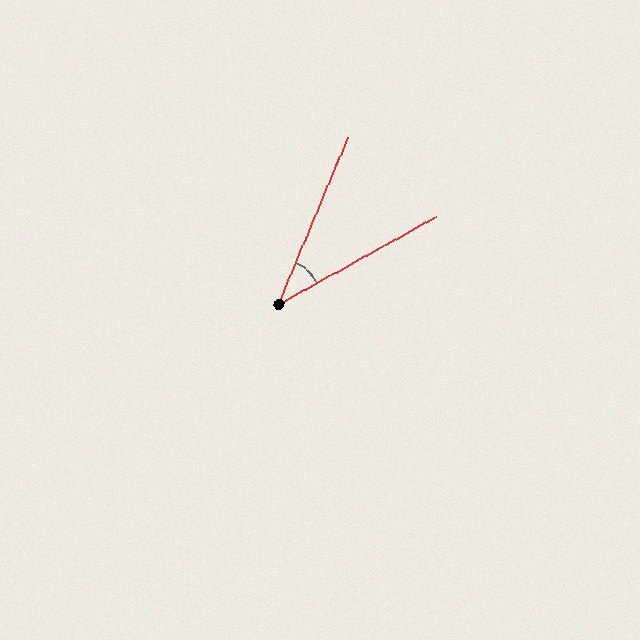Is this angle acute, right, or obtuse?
It is acute.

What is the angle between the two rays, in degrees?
Approximately 39 degrees.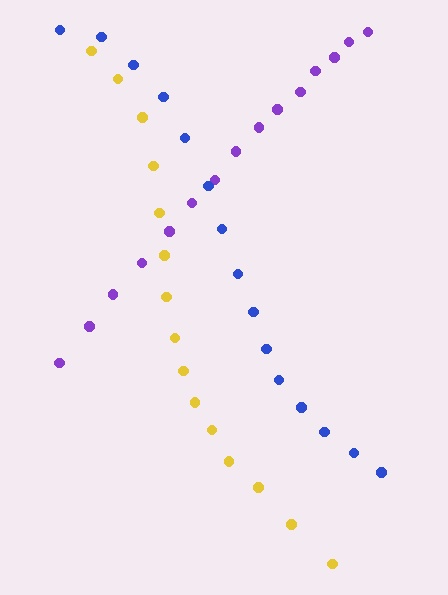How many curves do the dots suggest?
There are 3 distinct paths.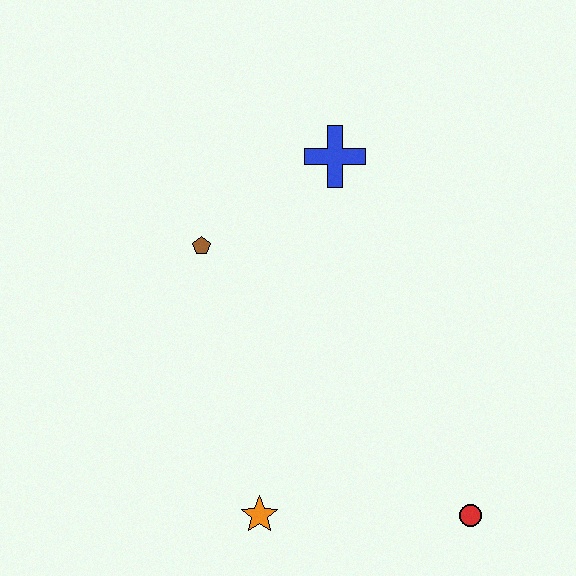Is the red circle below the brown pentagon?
Yes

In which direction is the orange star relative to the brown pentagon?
The orange star is below the brown pentagon.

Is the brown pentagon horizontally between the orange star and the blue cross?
No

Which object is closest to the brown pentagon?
The blue cross is closest to the brown pentagon.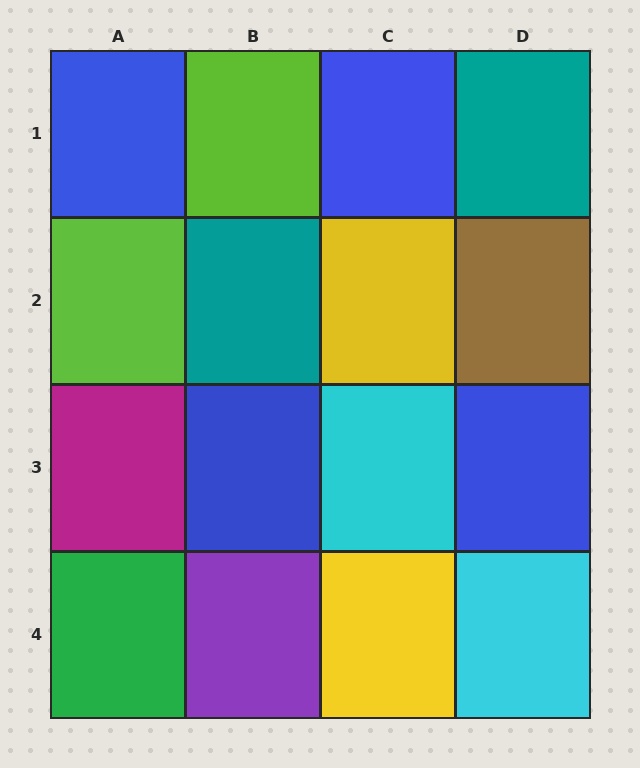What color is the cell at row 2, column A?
Lime.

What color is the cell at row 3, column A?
Magenta.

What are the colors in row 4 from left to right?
Green, purple, yellow, cyan.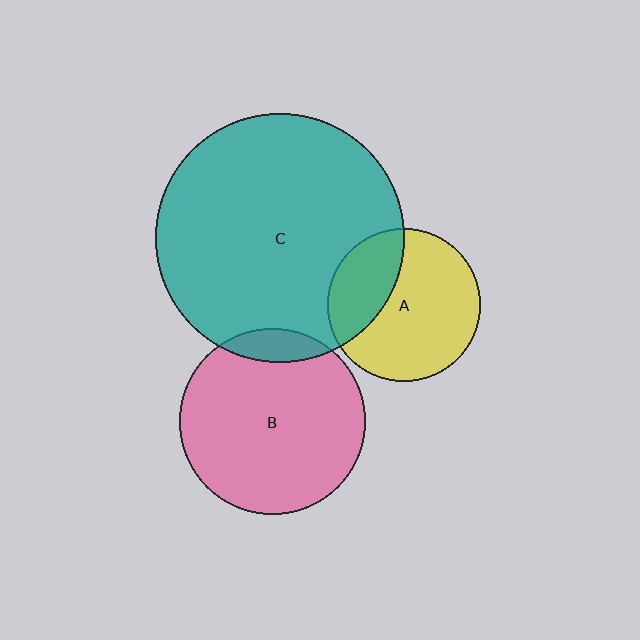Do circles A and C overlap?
Yes.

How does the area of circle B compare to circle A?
Approximately 1.5 times.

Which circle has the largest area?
Circle C (teal).